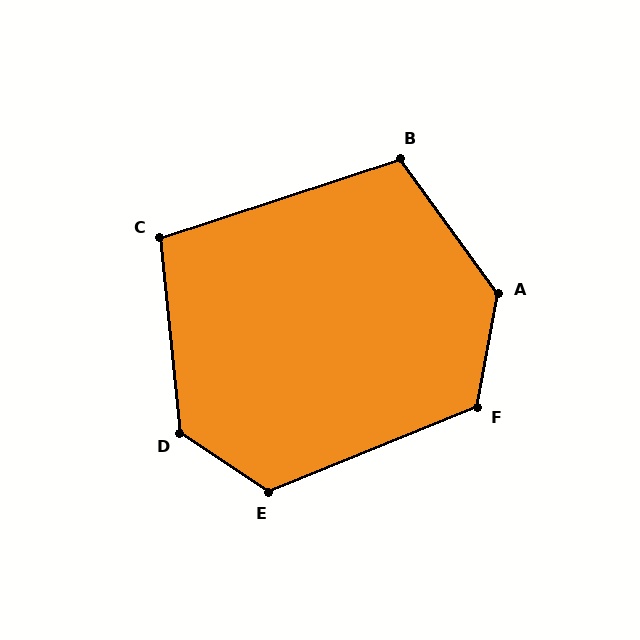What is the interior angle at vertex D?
Approximately 130 degrees (obtuse).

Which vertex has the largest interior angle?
A, at approximately 134 degrees.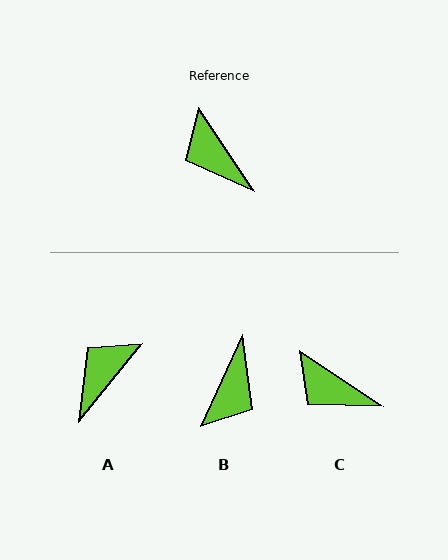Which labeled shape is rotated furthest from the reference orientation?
B, about 122 degrees away.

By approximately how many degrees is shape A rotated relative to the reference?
Approximately 72 degrees clockwise.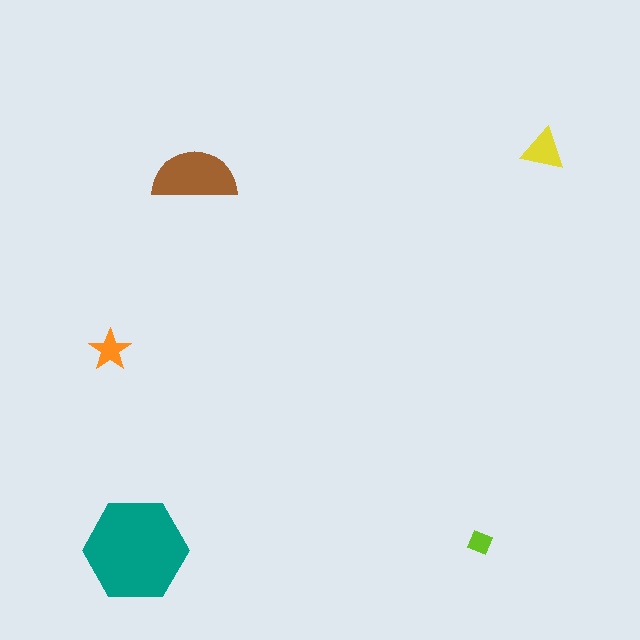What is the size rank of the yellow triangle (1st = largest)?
3rd.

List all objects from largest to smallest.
The teal hexagon, the brown semicircle, the yellow triangle, the orange star, the lime diamond.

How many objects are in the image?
There are 5 objects in the image.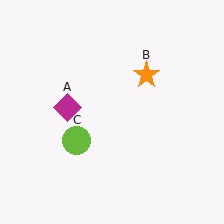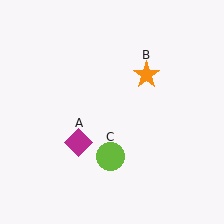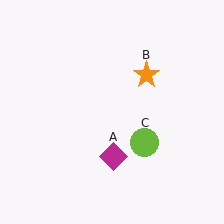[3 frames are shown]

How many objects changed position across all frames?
2 objects changed position: magenta diamond (object A), lime circle (object C).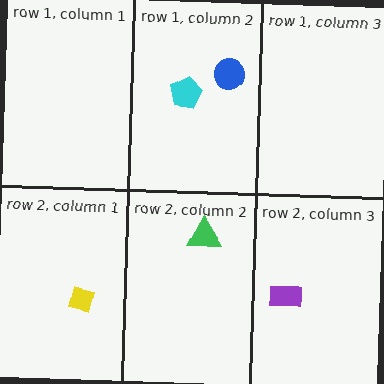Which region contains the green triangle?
The row 2, column 2 region.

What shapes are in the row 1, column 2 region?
The cyan pentagon, the blue circle.